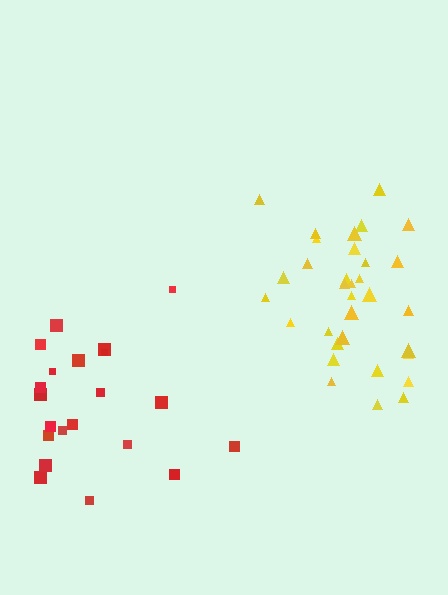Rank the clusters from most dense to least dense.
yellow, red.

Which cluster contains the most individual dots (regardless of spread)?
Yellow (33).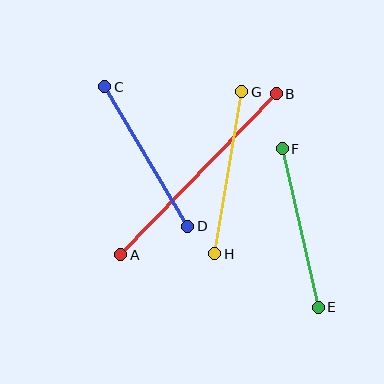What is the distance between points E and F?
The distance is approximately 163 pixels.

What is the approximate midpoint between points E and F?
The midpoint is at approximately (300, 228) pixels.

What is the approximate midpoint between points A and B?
The midpoint is at approximately (198, 174) pixels.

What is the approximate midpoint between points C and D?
The midpoint is at approximately (146, 157) pixels.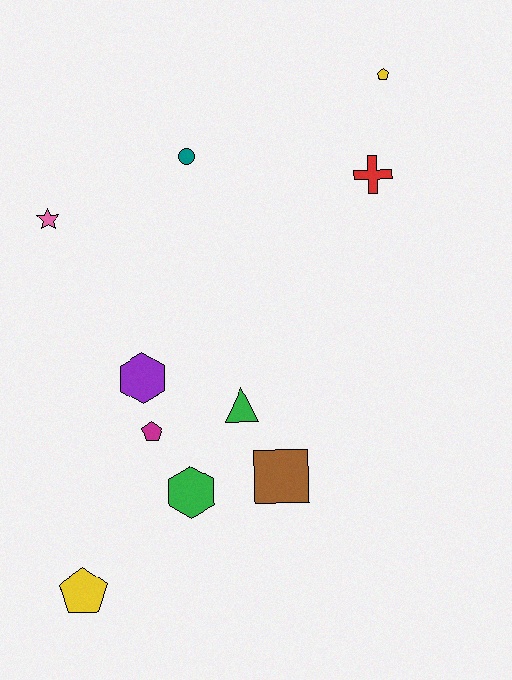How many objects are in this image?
There are 10 objects.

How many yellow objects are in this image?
There are 2 yellow objects.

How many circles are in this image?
There is 1 circle.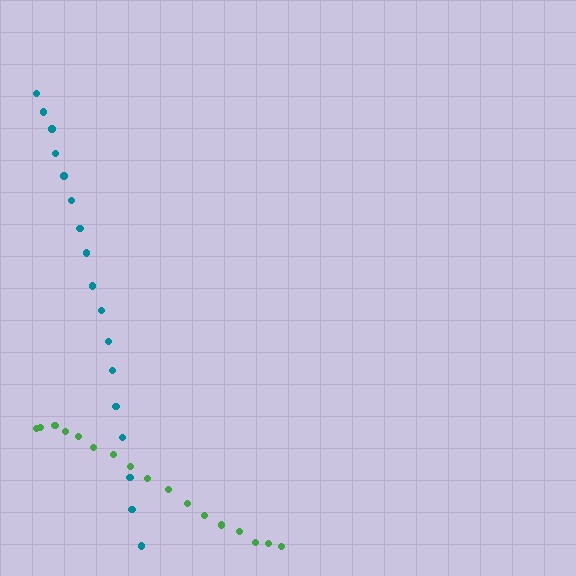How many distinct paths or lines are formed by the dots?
There are 2 distinct paths.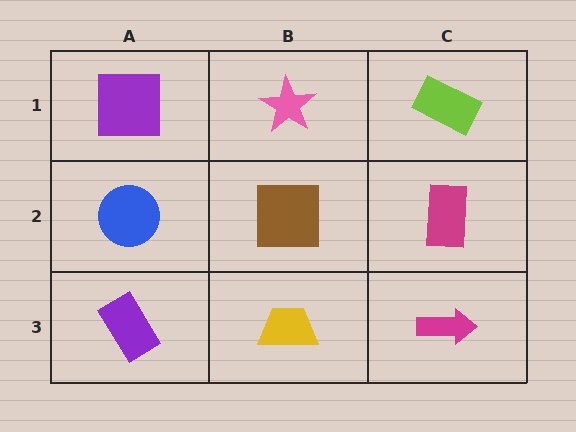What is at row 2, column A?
A blue circle.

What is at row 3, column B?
A yellow trapezoid.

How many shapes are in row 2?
3 shapes.